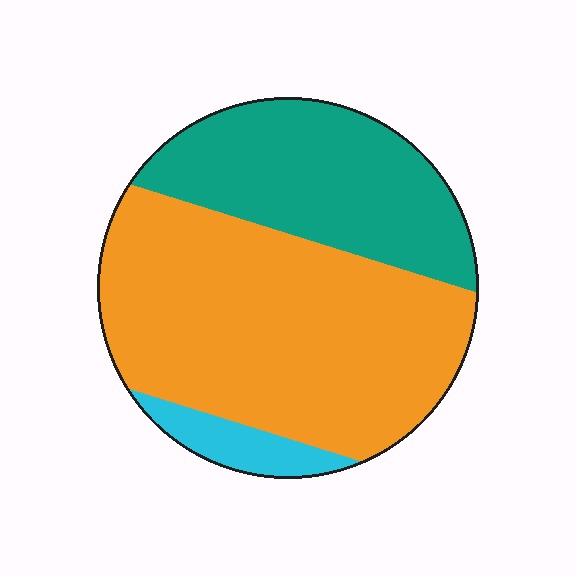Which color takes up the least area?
Cyan, at roughly 5%.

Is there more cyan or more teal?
Teal.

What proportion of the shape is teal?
Teal takes up about one third (1/3) of the shape.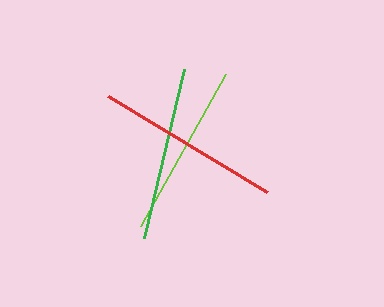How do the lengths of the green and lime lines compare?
The green and lime lines are approximately the same length.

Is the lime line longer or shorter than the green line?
The green line is longer than the lime line.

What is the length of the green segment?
The green segment is approximately 175 pixels long.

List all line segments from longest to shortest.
From longest to shortest: red, green, lime.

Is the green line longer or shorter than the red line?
The red line is longer than the green line.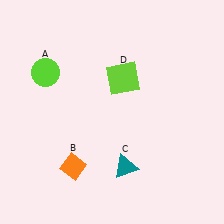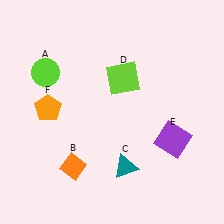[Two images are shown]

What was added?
A purple square (E), an orange pentagon (F) were added in Image 2.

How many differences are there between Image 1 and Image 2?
There are 2 differences between the two images.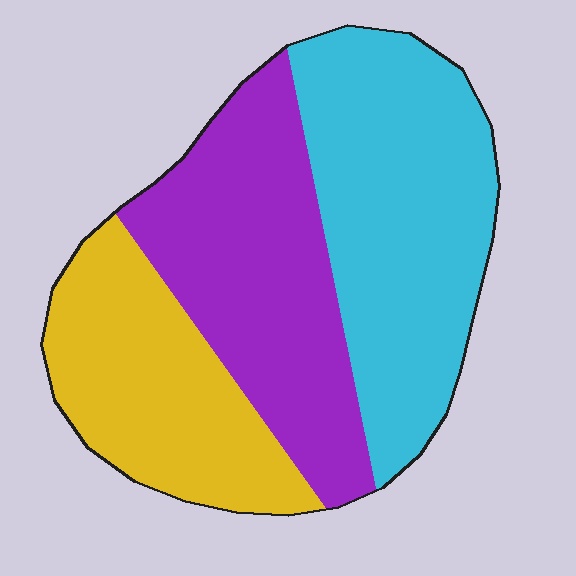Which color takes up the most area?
Cyan, at roughly 40%.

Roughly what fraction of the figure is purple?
Purple takes up about one third (1/3) of the figure.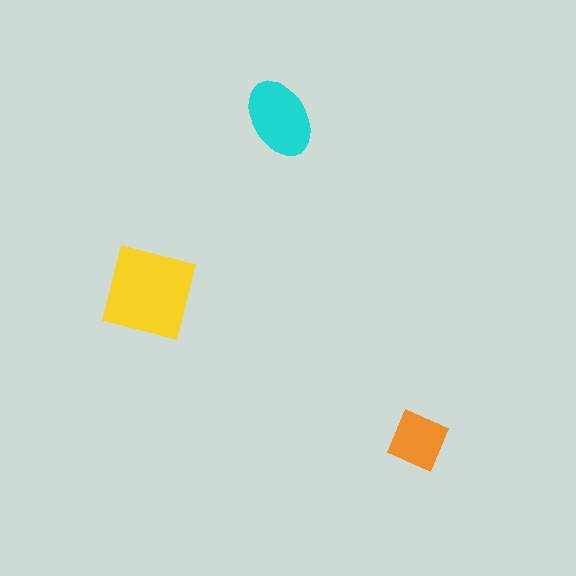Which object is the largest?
The yellow square.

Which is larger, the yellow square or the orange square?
The yellow square.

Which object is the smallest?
The orange square.